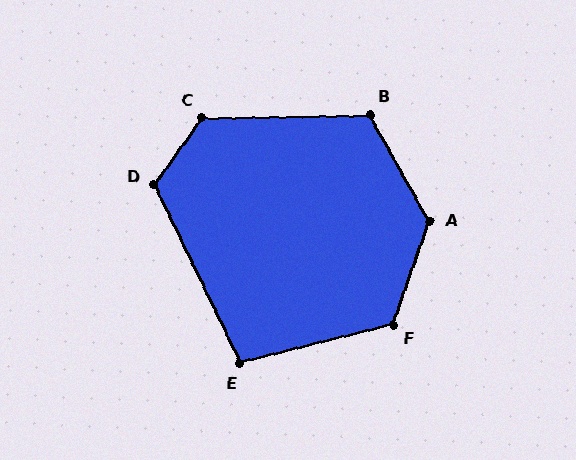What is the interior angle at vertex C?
Approximately 126 degrees (obtuse).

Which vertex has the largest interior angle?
A, at approximately 132 degrees.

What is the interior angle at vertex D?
Approximately 119 degrees (obtuse).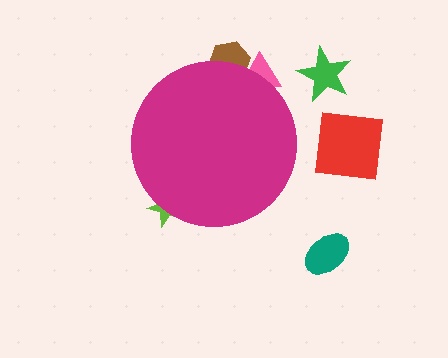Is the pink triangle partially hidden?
Yes, the pink triangle is partially hidden behind the magenta circle.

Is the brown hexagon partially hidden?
Yes, the brown hexagon is partially hidden behind the magenta circle.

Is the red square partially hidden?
No, the red square is fully visible.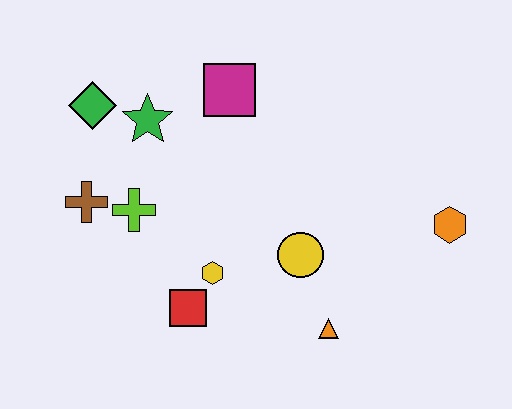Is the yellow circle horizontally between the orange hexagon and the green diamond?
Yes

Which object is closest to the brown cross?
The lime cross is closest to the brown cross.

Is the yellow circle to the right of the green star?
Yes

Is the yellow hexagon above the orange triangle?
Yes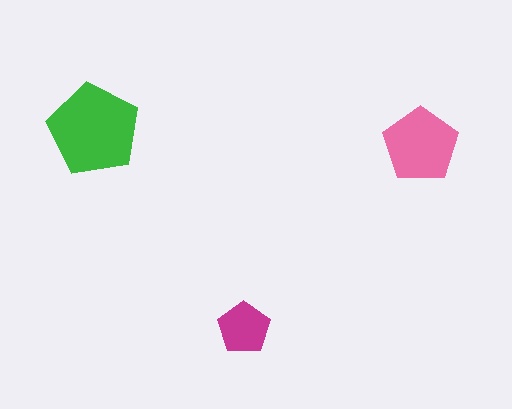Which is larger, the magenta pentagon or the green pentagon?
The green one.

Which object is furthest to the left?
The green pentagon is leftmost.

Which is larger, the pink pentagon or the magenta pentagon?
The pink one.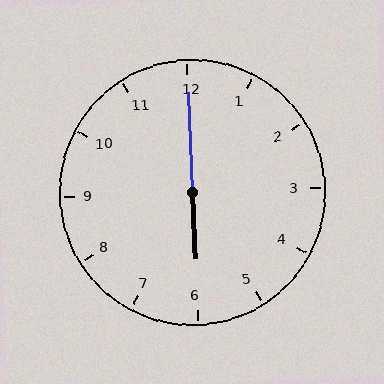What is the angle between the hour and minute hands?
Approximately 180 degrees.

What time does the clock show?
6:00.